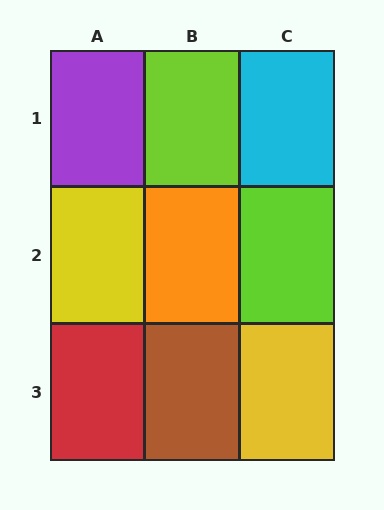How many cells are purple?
1 cell is purple.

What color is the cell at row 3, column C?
Yellow.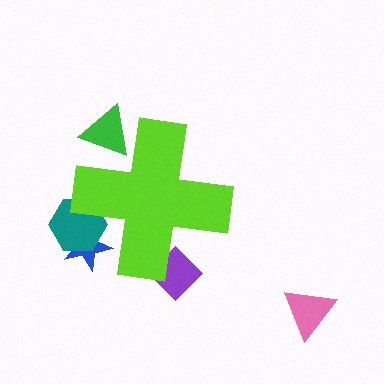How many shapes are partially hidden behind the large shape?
4 shapes are partially hidden.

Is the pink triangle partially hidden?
No, the pink triangle is fully visible.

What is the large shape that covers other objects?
A lime cross.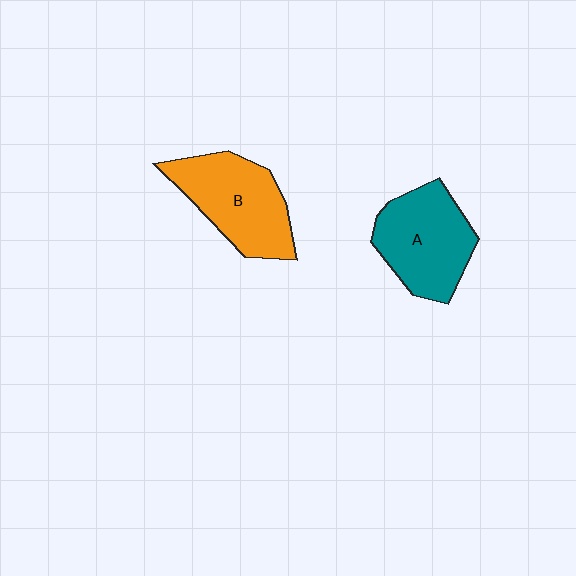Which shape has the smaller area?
Shape A (teal).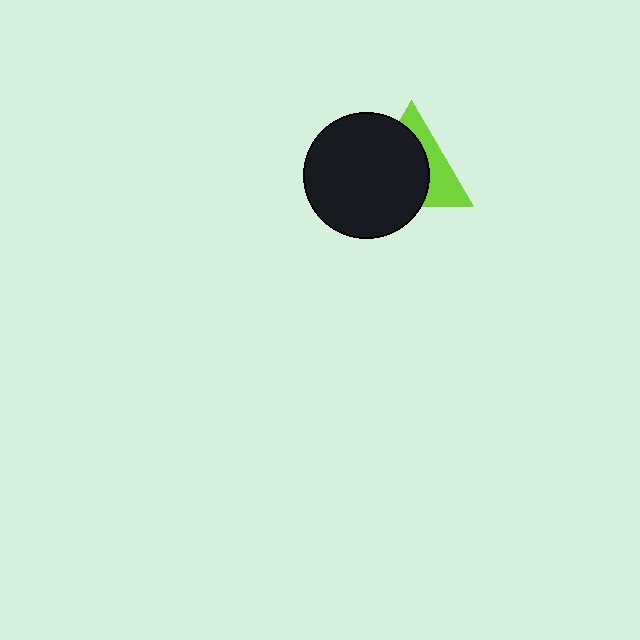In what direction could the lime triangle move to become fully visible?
The lime triangle could move toward the upper-right. That would shift it out from behind the black circle entirely.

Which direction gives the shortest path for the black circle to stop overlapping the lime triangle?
Moving toward the lower-left gives the shortest separation.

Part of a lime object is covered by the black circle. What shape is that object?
It is a triangle.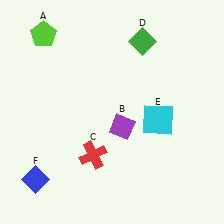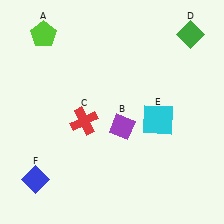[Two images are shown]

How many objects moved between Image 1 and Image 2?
2 objects moved between the two images.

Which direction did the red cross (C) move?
The red cross (C) moved up.